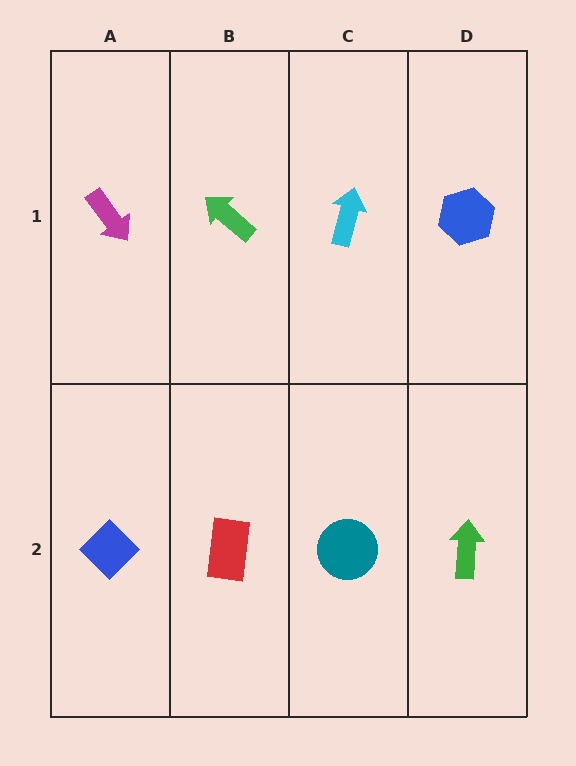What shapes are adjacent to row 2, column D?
A blue hexagon (row 1, column D), a teal circle (row 2, column C).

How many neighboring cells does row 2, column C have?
3.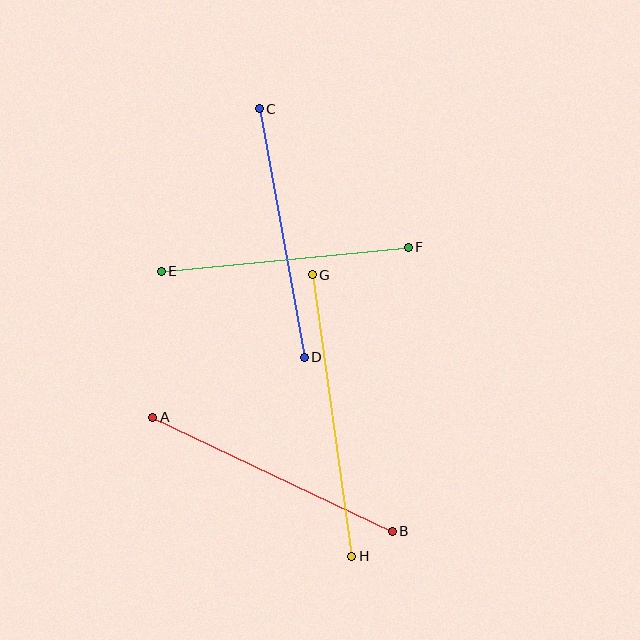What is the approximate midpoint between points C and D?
The midpoint is at approximately (282, 233) pixels.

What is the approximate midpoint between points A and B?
The midpoint is at approximately (272, 474) pixels.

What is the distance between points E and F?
The distance is approximately 248 pixels.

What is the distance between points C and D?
The distance is approximately 253 pixels.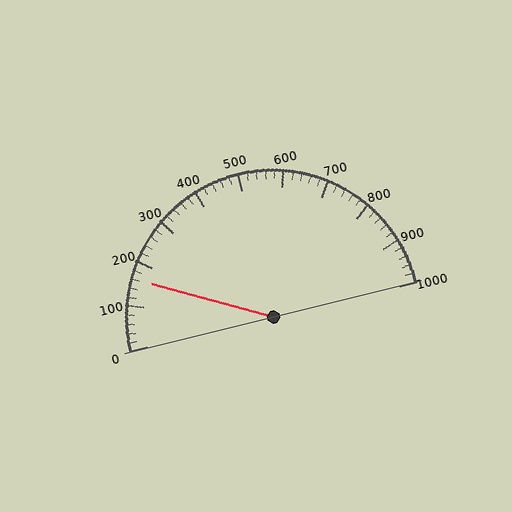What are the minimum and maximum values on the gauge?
The gauge ranges from 0 to 1000.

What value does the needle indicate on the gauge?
The needle indicates approximately 160.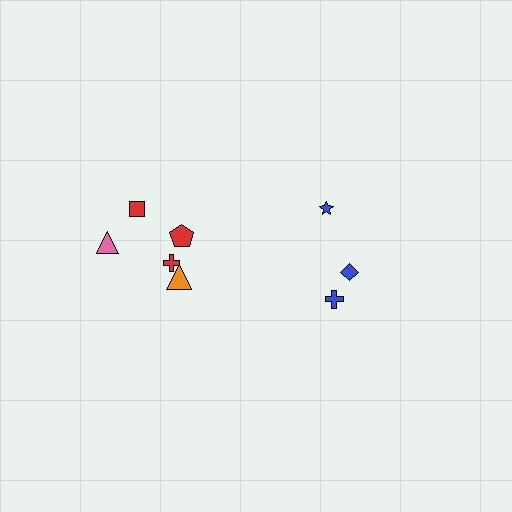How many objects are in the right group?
There are 3 objects.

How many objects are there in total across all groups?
There are 8 objects.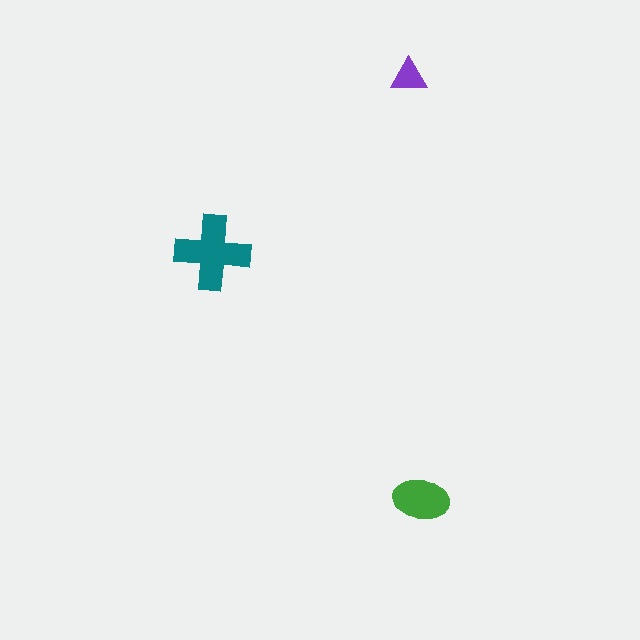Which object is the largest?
The teal cross.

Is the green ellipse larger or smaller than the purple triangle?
Larger.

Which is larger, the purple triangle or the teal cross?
The teal cross.